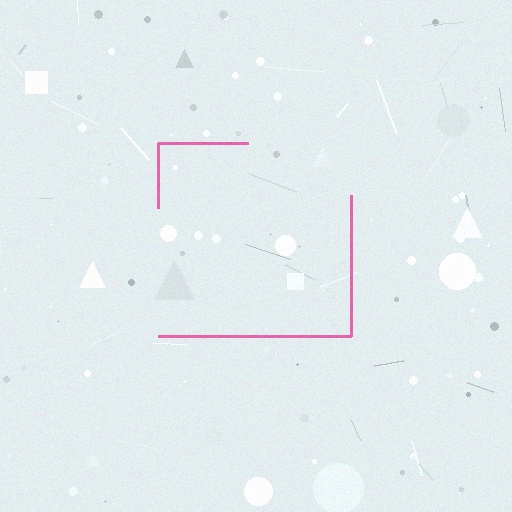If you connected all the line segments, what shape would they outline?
They would outline a square.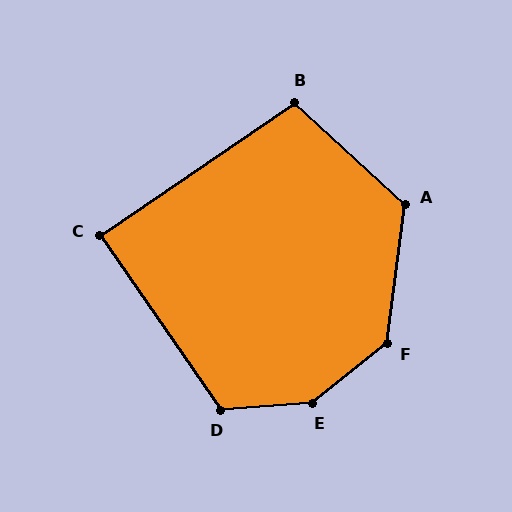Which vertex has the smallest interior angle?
C, at approximately 89 degrees.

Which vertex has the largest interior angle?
E, at approximately 145 degrees.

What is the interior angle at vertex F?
Approximately 136 degrees (obtuse).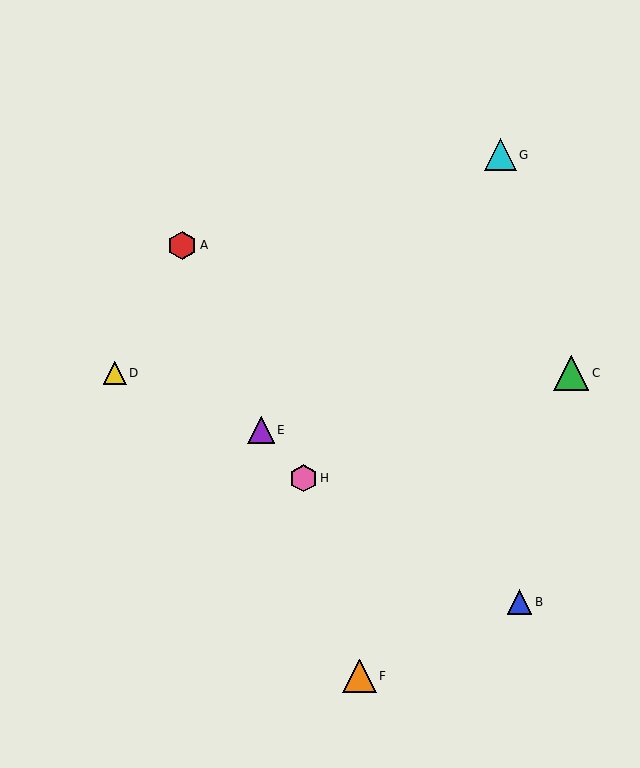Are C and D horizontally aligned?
Yes, both are at y≈373.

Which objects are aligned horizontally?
Objects C, D are aligned horizontally.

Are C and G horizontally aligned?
No, C is at y≈373 and G is at y≈155.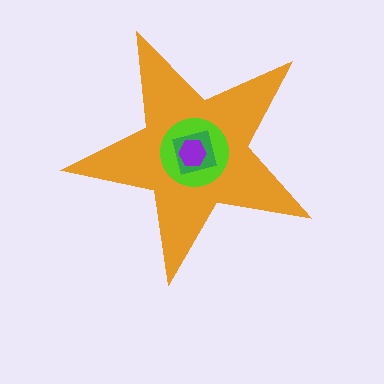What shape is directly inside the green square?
The purple hexagon.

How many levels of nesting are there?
4.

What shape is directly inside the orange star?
The lime circle.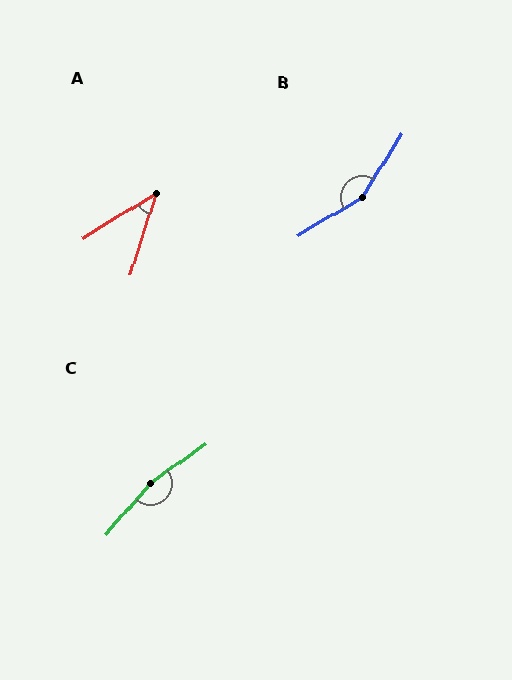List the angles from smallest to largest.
A (40°), B (153°), C (166°).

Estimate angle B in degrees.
Approximately 153 degrees.